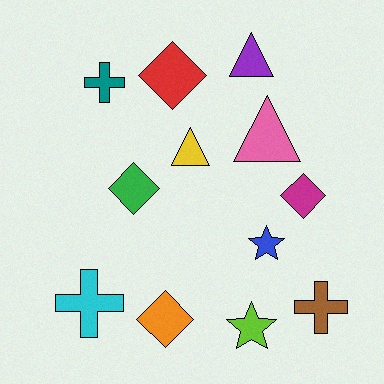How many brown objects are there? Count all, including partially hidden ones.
There is 1 brown object.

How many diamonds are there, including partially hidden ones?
There are 4 diamonds.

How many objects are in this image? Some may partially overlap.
There are 12 objects.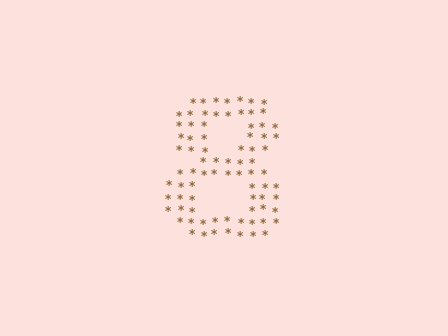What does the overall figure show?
The overall figure shows the digit 8.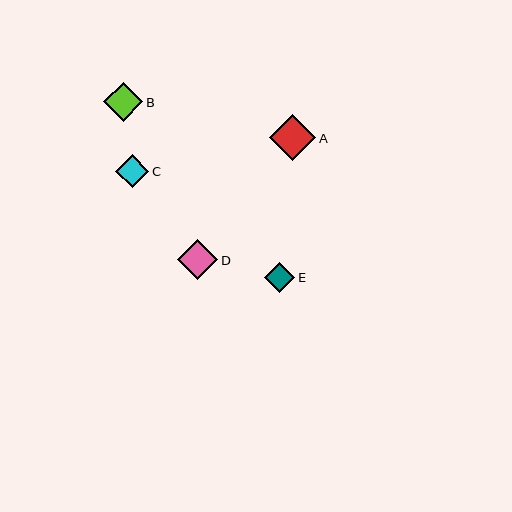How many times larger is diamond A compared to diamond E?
Diamond A is approximately 1.5 times the size of diamond E.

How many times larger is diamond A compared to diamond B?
Diamond A is approximately 1.2 times the size of diamond B.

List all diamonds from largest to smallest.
From largest to smallest: A, D, B, C, E.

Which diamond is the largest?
Diamond A is the largest with a size of approximately 46 pixels.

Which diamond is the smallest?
Diamond E is the smallest with a size of approximately 30 pixels.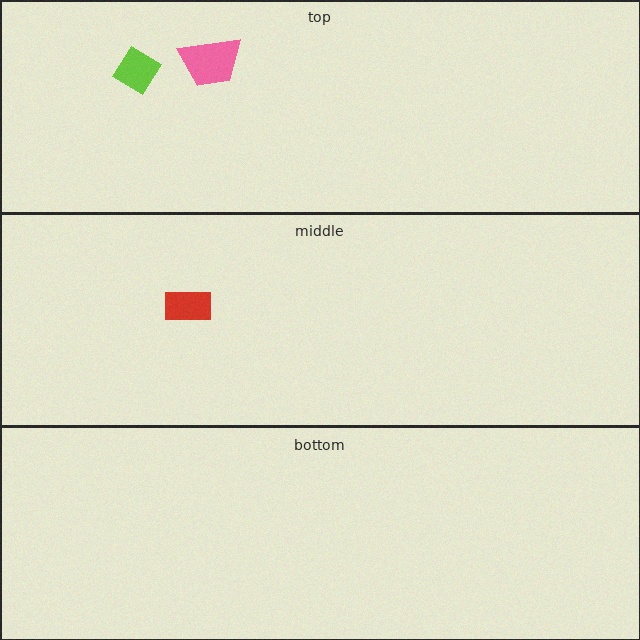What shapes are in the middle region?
The red rectangle.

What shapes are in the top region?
The lime diamond, the pink trapezoid.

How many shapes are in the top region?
2.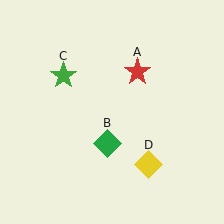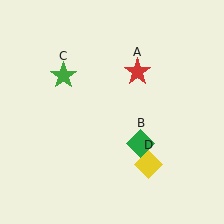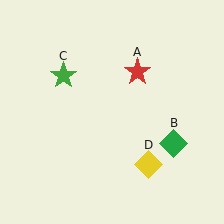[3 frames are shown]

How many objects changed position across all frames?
1 object changed position: green diamond (object B).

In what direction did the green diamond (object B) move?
The green diamond (object B) moved right.